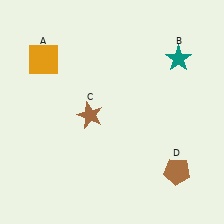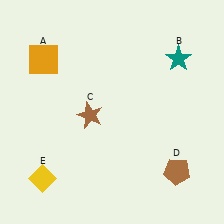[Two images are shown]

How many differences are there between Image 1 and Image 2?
There is 1 difference between the two images.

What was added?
A yellow diamond (E) was added in Image 2.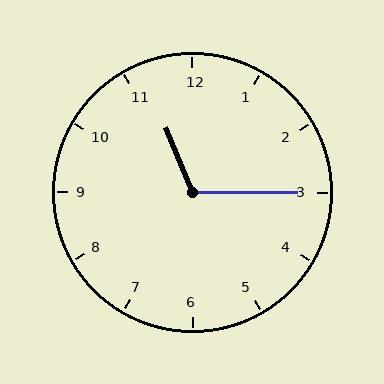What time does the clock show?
11:15.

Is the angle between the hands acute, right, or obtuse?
It is obtuse.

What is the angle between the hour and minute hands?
Approximately 112 degrees.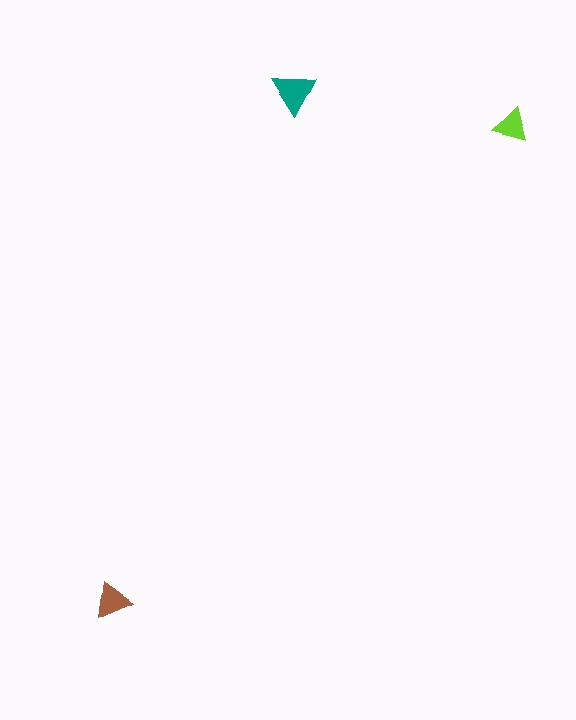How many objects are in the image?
There are 3 objects in the image.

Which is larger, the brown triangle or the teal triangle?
The teal one.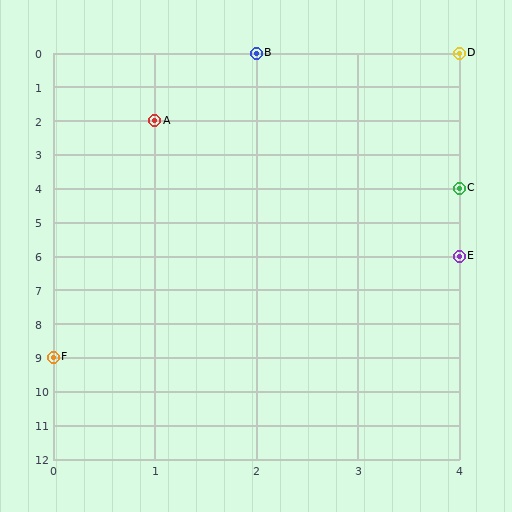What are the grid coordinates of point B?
Point B is at grid coordinates (2, 0).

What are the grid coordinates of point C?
Point C is at grid coordinates (4, 4).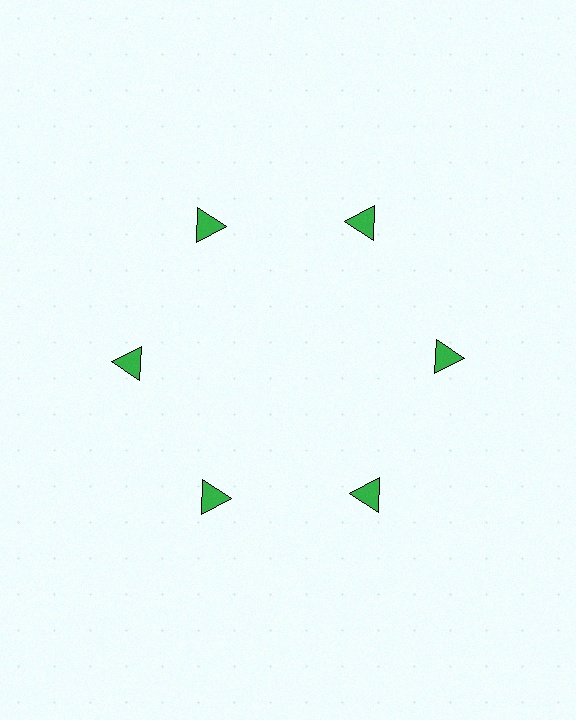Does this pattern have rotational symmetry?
Yes, this pattern has 6-fold rotational symmetry. It looks the same after rotating 60 degrees around the center.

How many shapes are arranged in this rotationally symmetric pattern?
There are 6 shapes, arranged in 6 groups of 1.